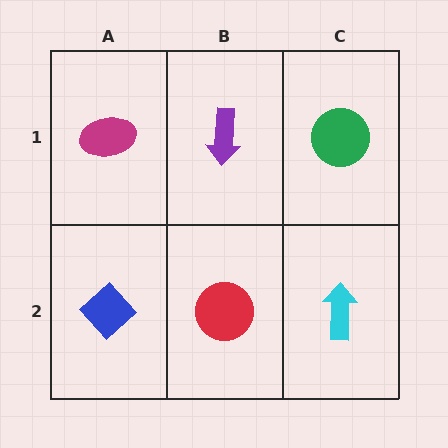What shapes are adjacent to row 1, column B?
A red circle (row 2, column B), a magenta ellipse (row 1, column A), a green circle (row 1, column C).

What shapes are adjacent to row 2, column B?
A purple arrow (row 1, column B), a blue diamond (row 2, column A), a cyan arrow (row 2, column C).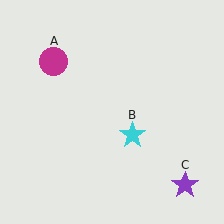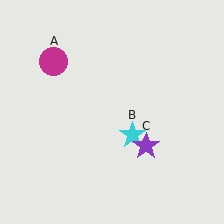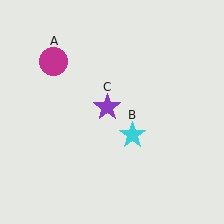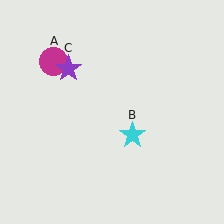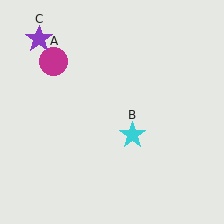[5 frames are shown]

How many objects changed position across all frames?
1 object changed position: purple star (object C).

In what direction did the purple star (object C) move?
The purple star (object C) moved up and to the left.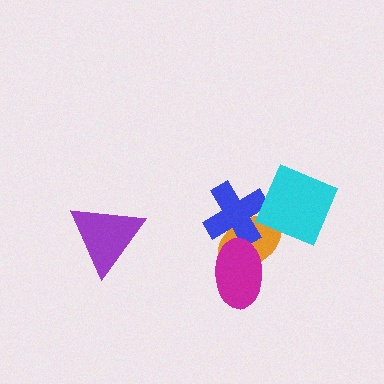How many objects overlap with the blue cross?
3 objects overlap with the blue cross.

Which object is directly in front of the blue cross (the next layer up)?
The magenta ellipse is directly in front of the blue cross.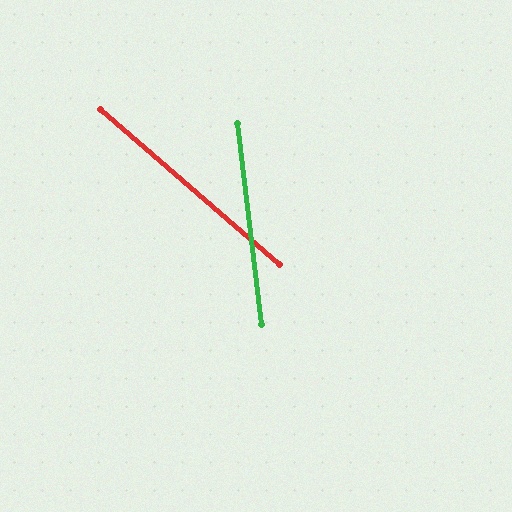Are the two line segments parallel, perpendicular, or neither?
Neither parallel nor perpendicular — they differ by about 42°.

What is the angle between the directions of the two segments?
Approximately 42 degrees.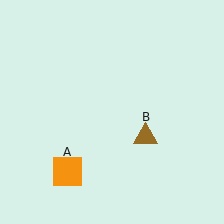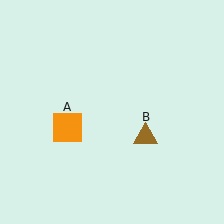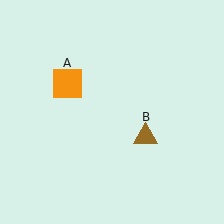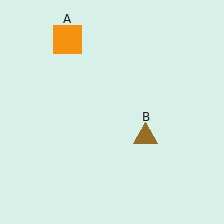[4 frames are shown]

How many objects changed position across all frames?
1 object changed position: orange square (object A).